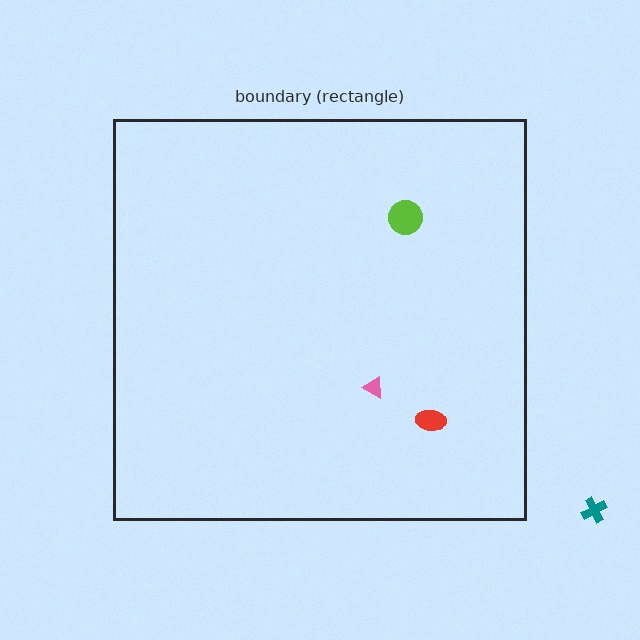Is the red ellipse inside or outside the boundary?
Inside.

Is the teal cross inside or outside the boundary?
Outside.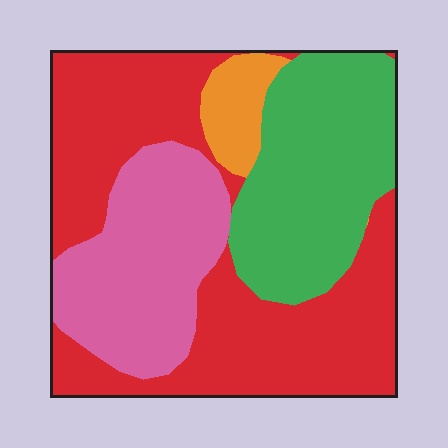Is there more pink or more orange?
Pink.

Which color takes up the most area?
Red, at roughly 45%.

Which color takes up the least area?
Orange, at roughly 5%.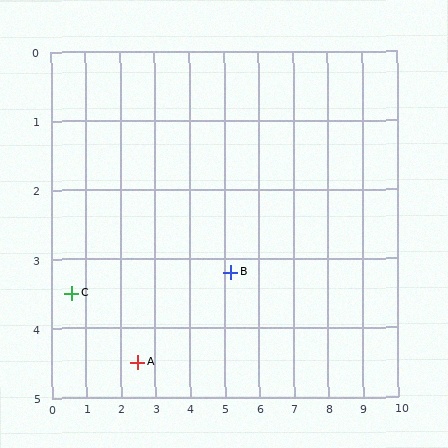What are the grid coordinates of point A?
Point A is at approximately (2.5, 4.5).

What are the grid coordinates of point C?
Point C is at approximately (0.6, 3.5).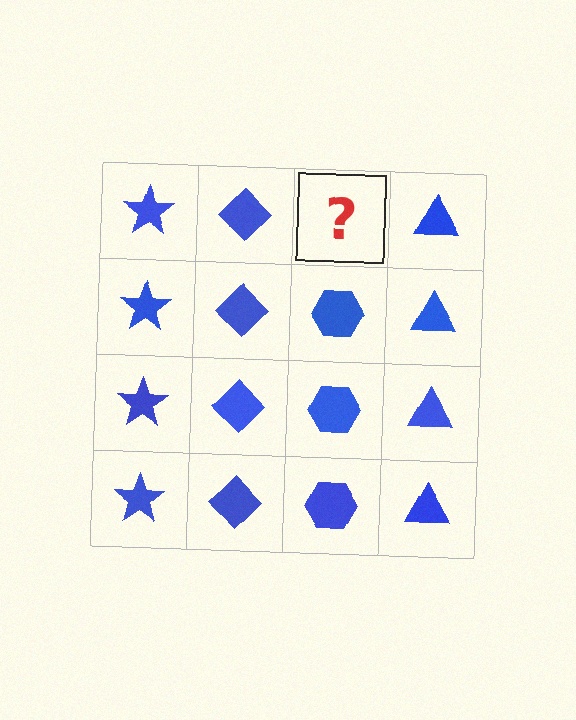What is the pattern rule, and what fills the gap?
The rule is that each column has a consistent shape. The gap should be filled with a blue hexagon.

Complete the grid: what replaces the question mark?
The question mark should be replaced with a blue hexagon.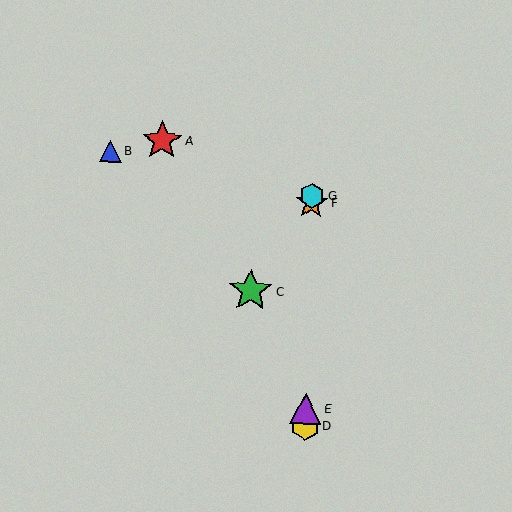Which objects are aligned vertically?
Objects D, E, F, G are aligned vertically.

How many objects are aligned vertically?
4 objects (D, E, F, G) are aligned vertically.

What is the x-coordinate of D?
Object D is at x≈305.